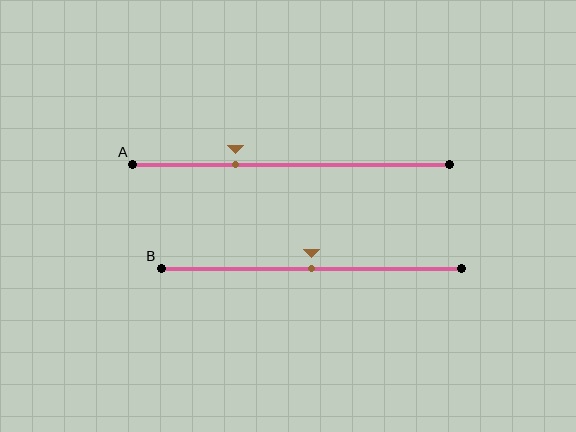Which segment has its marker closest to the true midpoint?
Segment B has its marker closest to the true midpoint.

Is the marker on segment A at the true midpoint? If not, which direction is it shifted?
No, the marker on segment A is shifted to the left by about 17% of the segment length.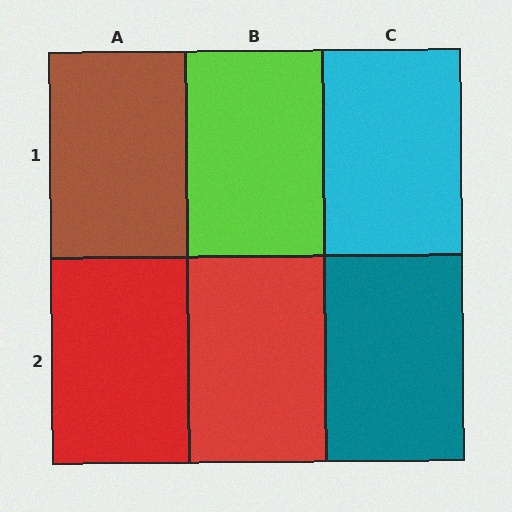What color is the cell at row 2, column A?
Red.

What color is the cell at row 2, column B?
Red.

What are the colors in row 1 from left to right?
Brown, lime, cyan.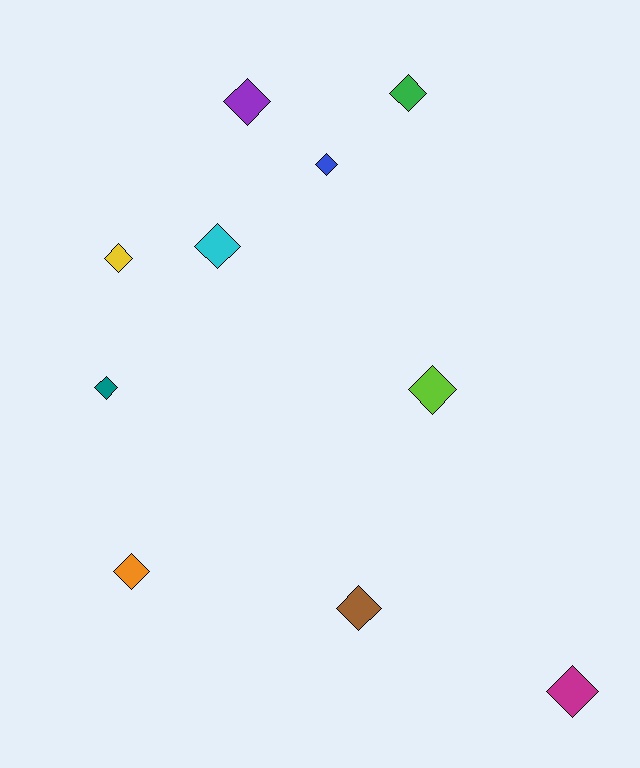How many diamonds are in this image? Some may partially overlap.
There are 10 diamonds.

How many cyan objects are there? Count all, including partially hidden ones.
There is 1 cyan object.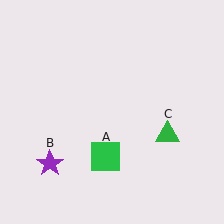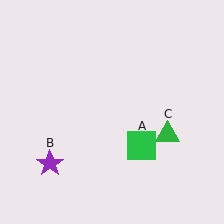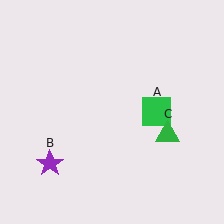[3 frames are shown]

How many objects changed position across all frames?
1 object changed position: green square (object A).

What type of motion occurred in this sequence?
The green square (object A) rotated counterclockwise around the center of the scene.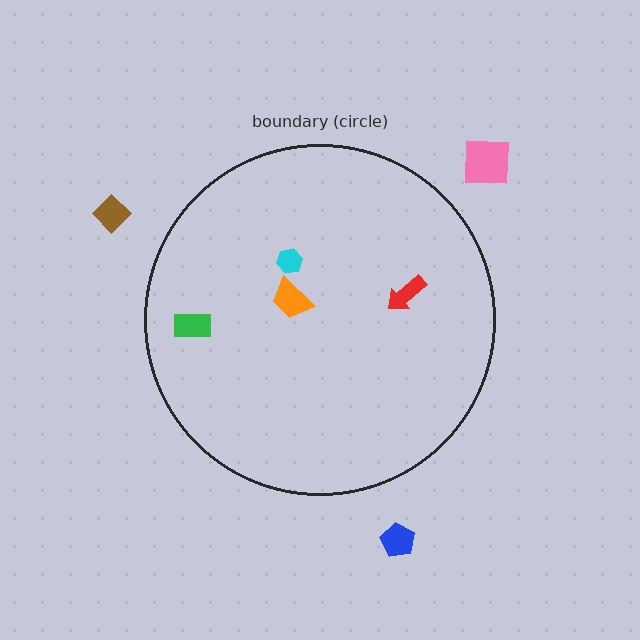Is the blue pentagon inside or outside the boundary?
Outside.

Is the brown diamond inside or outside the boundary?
Outside.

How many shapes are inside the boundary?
4 inside, 3 outside.